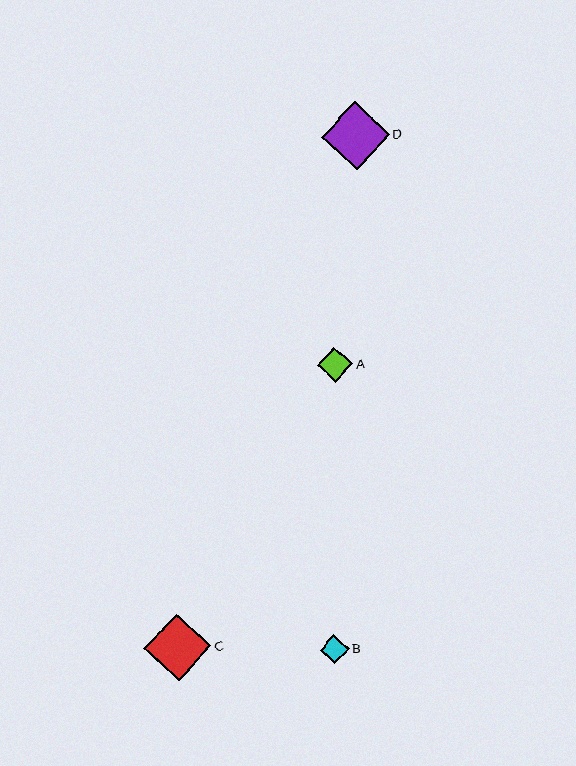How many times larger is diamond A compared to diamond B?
Diamond A is approximately 1.2 times the size of diamond B.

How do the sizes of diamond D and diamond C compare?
Diamond D and diamond C are approximately the same size.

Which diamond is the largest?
Diamond D is the largest with a size of approximately 68 pixels.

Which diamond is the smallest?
Diamond B is the smallest with a size of approximately 29 pixels.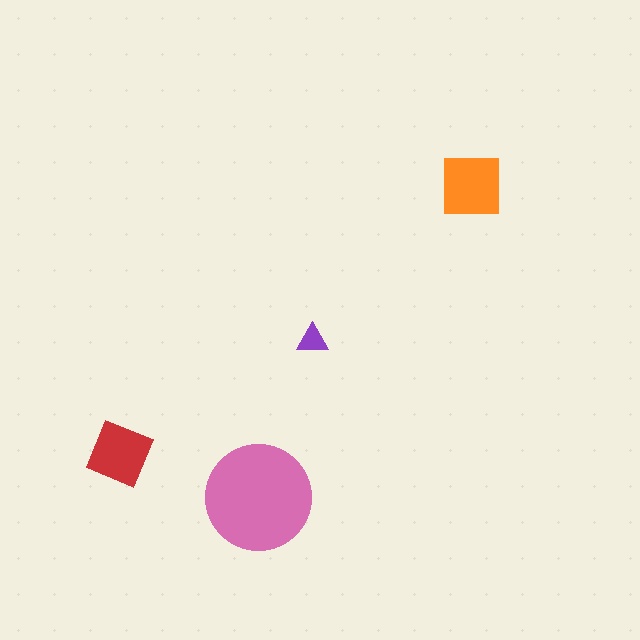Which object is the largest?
The pink circle.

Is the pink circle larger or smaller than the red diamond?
Larger.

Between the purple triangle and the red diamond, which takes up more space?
The red diamond.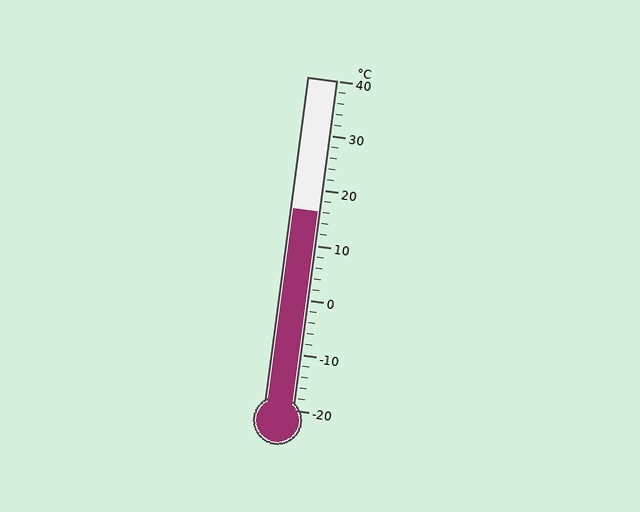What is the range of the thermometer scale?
The thermometer scale ranges from -20°C to 40°C.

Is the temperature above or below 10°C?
The temperature is above 10°C.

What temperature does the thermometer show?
The thermometer shows approximately 16°C.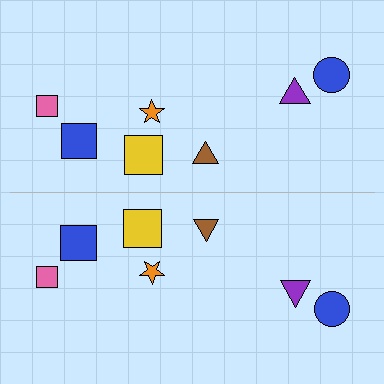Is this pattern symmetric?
Yes, this pattern has bilateral (reflection) symmetry.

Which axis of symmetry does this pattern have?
The pattern has a horizontal axis of symmetry running through the center of the image.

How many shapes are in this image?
There are 14 shapes in this image.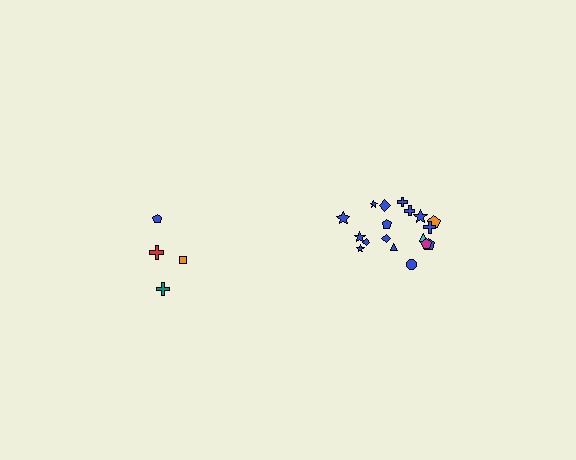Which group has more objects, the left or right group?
The right group.